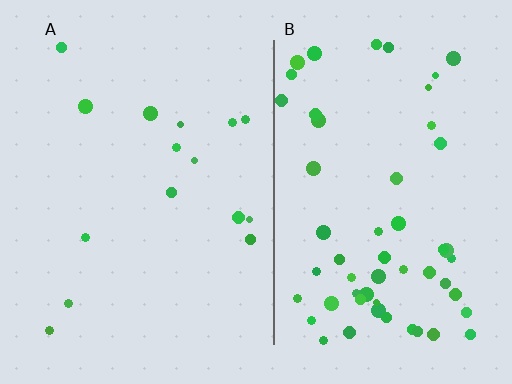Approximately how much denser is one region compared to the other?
Approximately 3.6× — region B over region A.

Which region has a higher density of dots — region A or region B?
B (the right).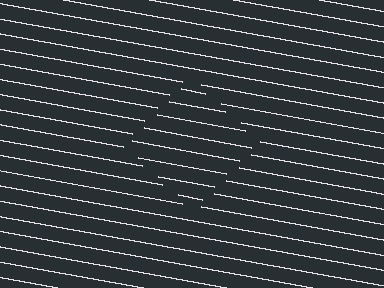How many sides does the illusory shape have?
4 sides — the line-ends trace a square.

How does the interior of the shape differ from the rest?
The interior of the shape contains the same grating, shifted by half a period — the contour is defined by the phase discontinuity where line-ends from the inner and outer gratings abut.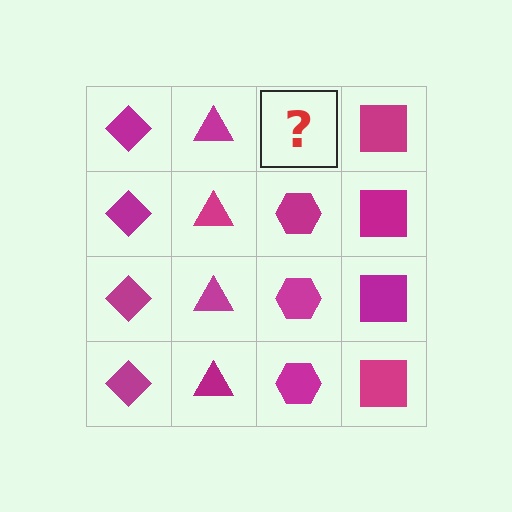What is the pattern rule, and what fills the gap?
The rule is that each column has a consistent shape. The gap should be filled with a magenta hexagon.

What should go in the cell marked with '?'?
The missing cell should contain a magenta hexagon.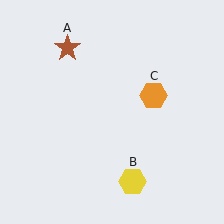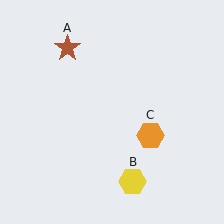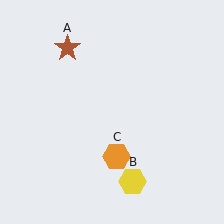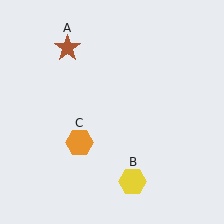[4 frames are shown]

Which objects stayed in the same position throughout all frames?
Brown star (object A) and yellow hexagon (object B) remained stationary.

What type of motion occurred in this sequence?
The orange hexagon (object C) rotated clockwise around the center of the scene.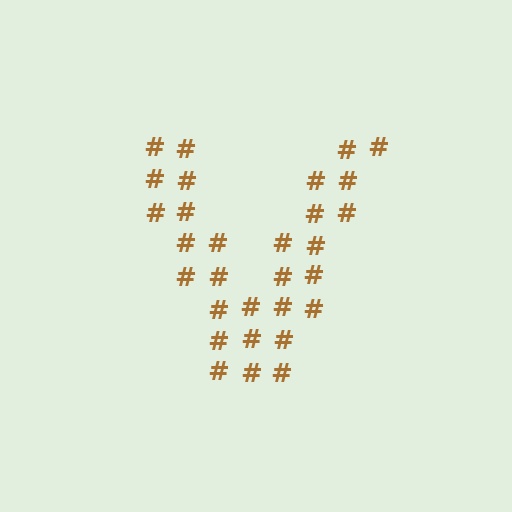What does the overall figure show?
The overall figure shows the letter V.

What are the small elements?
The small elements are hash symbols.